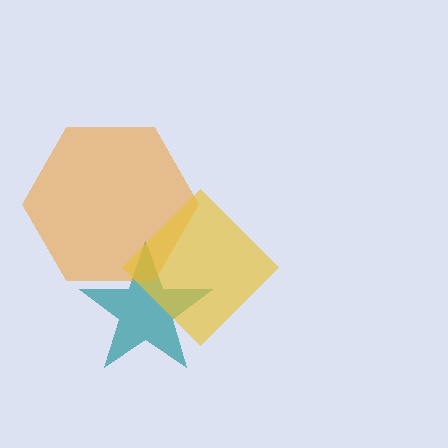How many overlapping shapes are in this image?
There are 3 overlapping shapes in the image.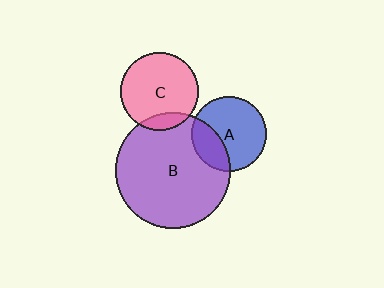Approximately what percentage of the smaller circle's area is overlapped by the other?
Approximately 30%.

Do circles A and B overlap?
Yes.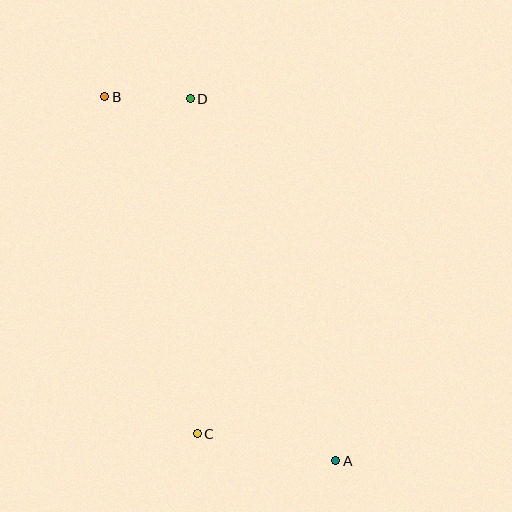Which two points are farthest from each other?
Points A and B are farthest from each other.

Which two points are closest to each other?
Points B and D are closest to each other.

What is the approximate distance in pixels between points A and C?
The distance between A and C is approximately 141 pixels.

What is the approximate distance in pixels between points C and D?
The distance between C and D is approximately 335 pixels.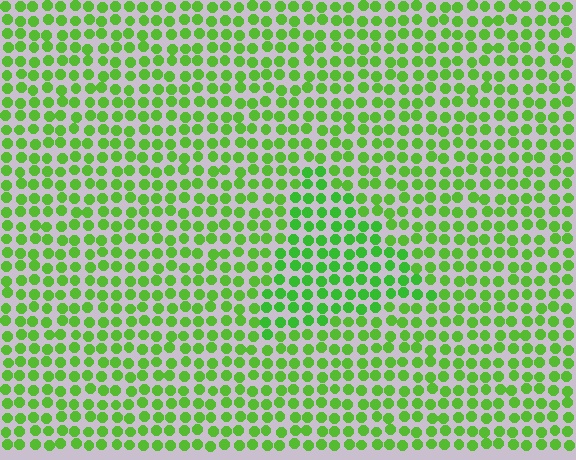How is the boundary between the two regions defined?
The boundary is defined purely by a slight shift in hue (about 14 degrees). Spacing, size, and orientation are identical on both sides.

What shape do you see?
I see a triangle.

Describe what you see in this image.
The image is filled with small lime elements in a uniform arrangement. A triangle-shaped region is visible where the elements are tinted to a slightly different hue, forming a subtle color boundary.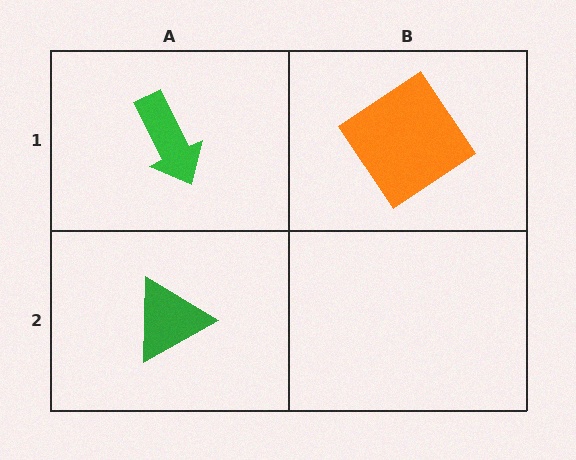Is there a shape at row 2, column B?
No, that cell is empty.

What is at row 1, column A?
A green arrow.